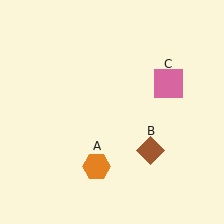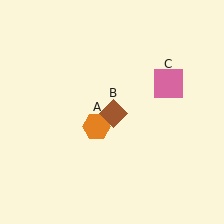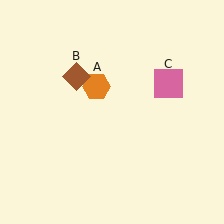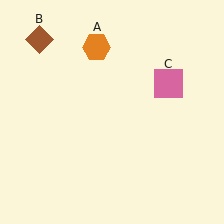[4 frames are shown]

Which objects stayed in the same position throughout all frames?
Pink square (object C) remained stationary.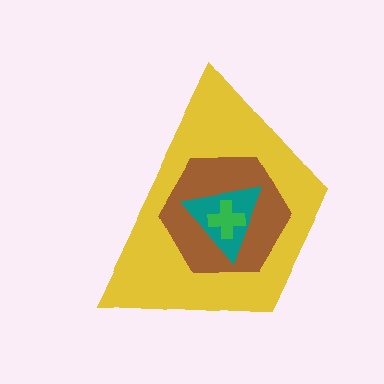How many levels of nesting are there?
4.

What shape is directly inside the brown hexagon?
The teal triangle.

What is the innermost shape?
The green cross.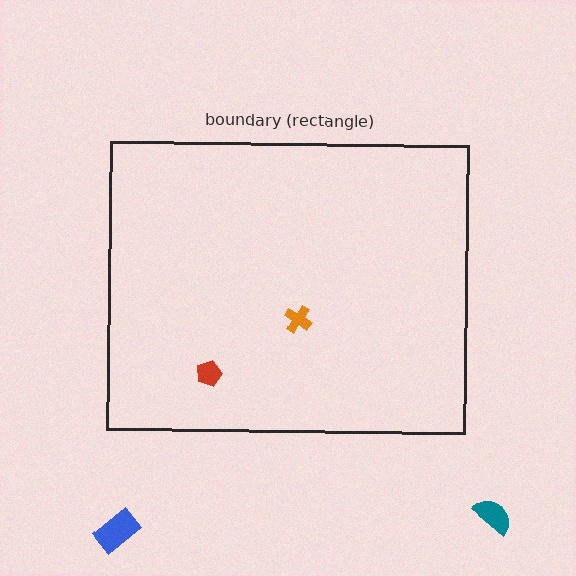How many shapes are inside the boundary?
2 inside, 2 outside.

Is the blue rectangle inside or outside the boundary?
Outside.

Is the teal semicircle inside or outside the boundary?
Outside.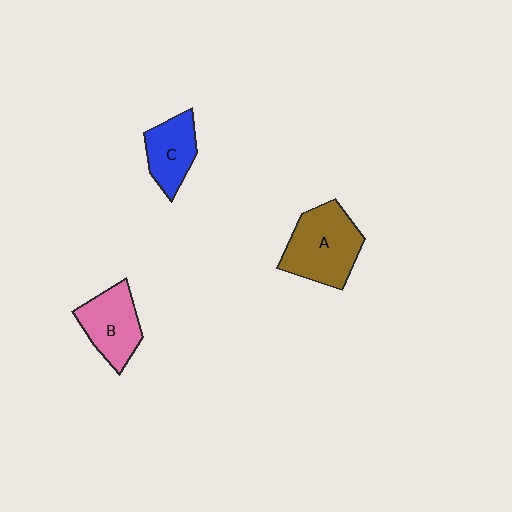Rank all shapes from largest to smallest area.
From largest to smallest: A (brown), B (pink), C (blue).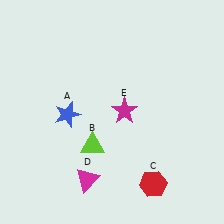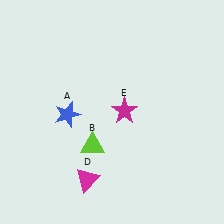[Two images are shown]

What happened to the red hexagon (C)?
The red hexagon (C) was removed in Image 2. It was in the bottom-right area of Image 1.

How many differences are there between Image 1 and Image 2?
There is 1 difference between the two images.